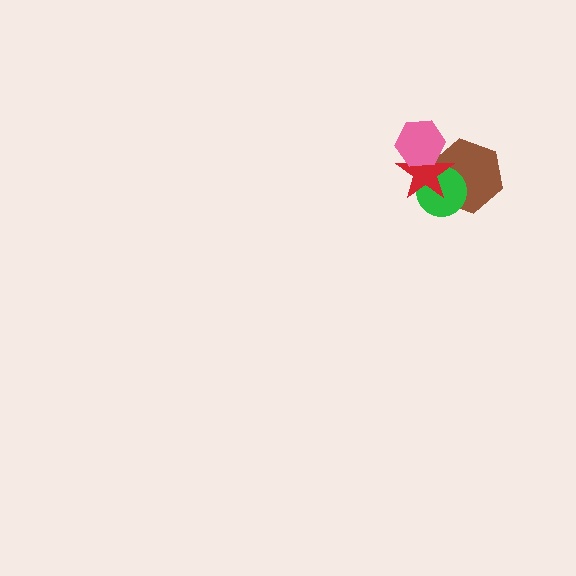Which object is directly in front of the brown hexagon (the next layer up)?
The green circle is directly in front of the brown hexagon.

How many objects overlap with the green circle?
2 objects overlap with the green circle.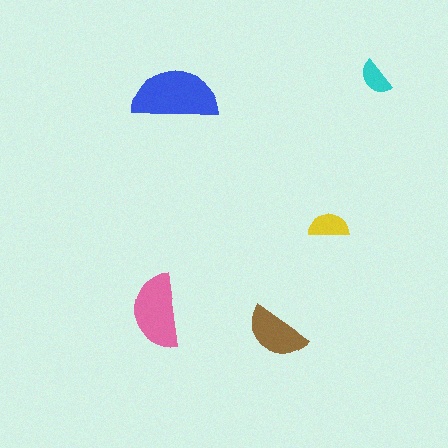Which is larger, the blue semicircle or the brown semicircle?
The blue one.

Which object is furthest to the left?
The pink semicircle is leftmost.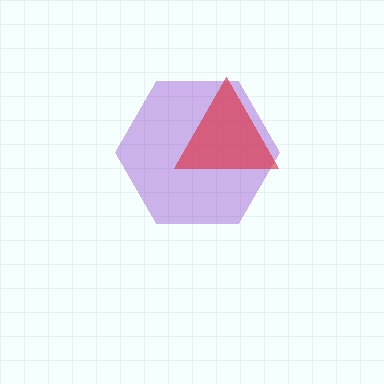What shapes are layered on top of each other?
The layered shapes are: a purple hexagon, a red triangle.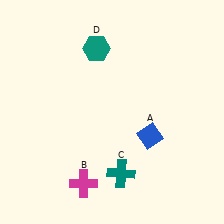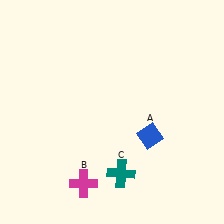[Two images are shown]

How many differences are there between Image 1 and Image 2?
There is 1 difference between the two images.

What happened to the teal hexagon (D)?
The teal hexagon (D) was removed in Image 2. It was in the top-left area of Image 1.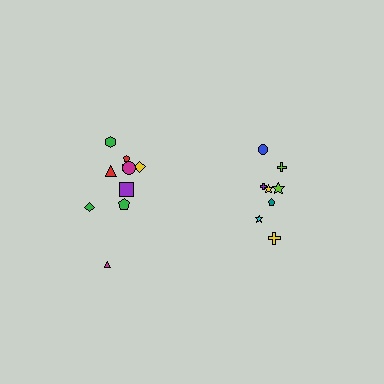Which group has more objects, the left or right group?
The left group.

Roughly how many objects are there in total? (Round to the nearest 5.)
Roughly 20 objects in total.